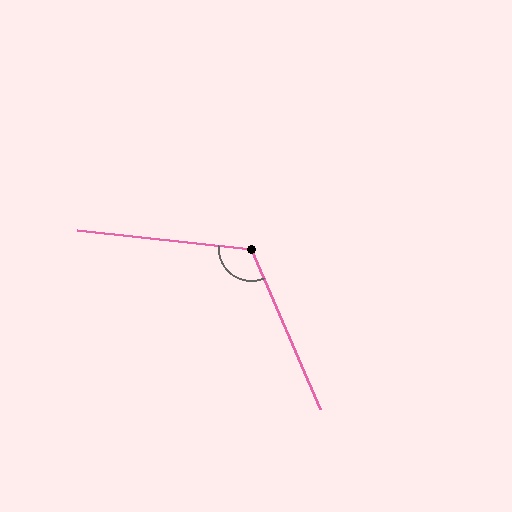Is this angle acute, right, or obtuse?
It is obtuse.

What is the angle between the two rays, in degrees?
Approximately 119 degrees.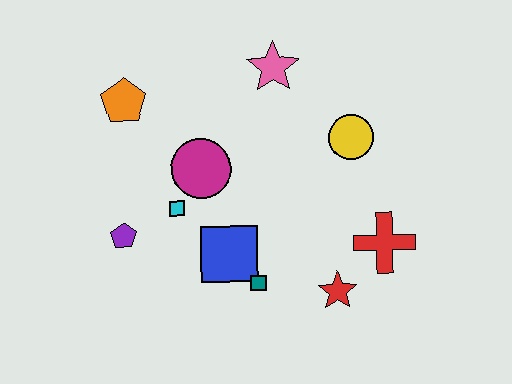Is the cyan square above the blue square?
Yes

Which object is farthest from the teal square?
The orange pentagon is farthest from the teal square.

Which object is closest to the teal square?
The blue square is closest to the teal square.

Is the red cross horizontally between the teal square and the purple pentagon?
No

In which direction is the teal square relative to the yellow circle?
The teal square is below the yellow circle.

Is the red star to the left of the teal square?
No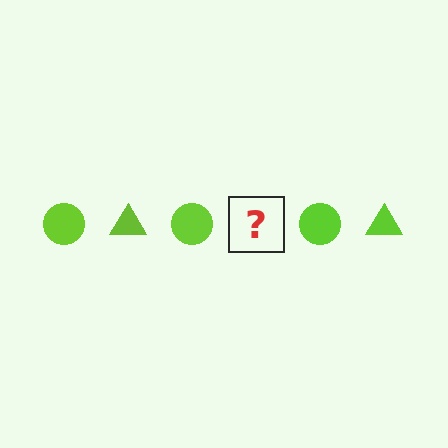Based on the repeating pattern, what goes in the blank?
The blank should be a lime triangle.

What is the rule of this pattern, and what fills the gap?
The rule is that the pattern cycles through circle, triangle shapes in lime. The gap should be filled with a lime triangle.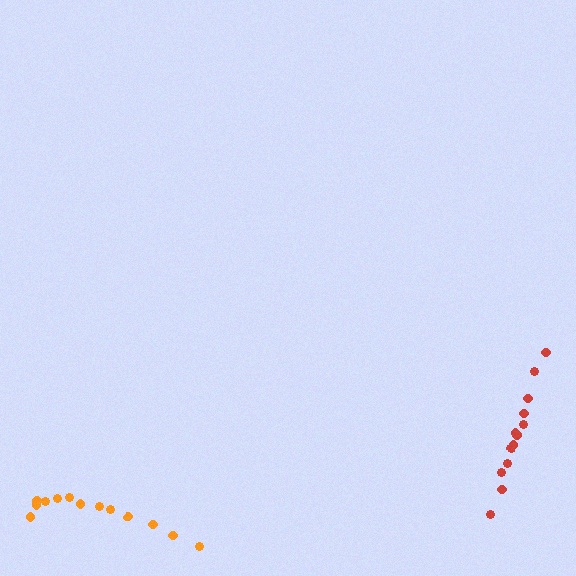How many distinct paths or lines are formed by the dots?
There are 2 distinct paths.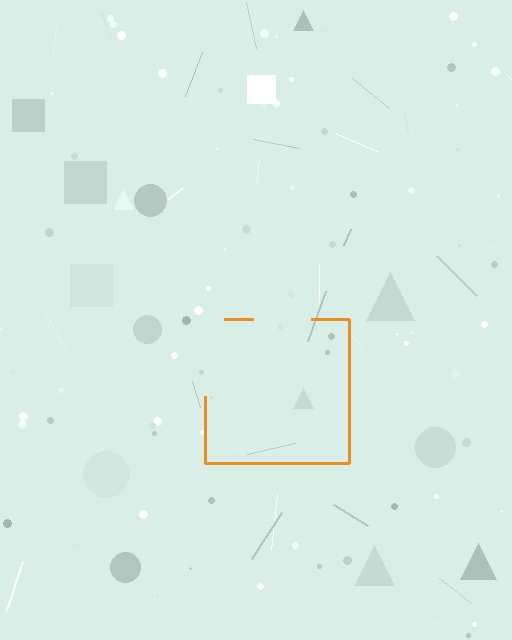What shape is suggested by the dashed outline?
The dashed outline suggests a square.